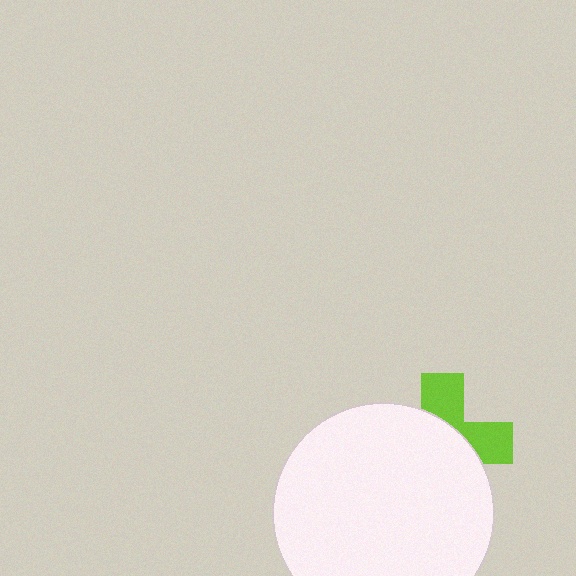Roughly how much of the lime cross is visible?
A small part of it is visible (roughly 38%).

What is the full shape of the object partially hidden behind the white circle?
The partially hidden object is a lime cross.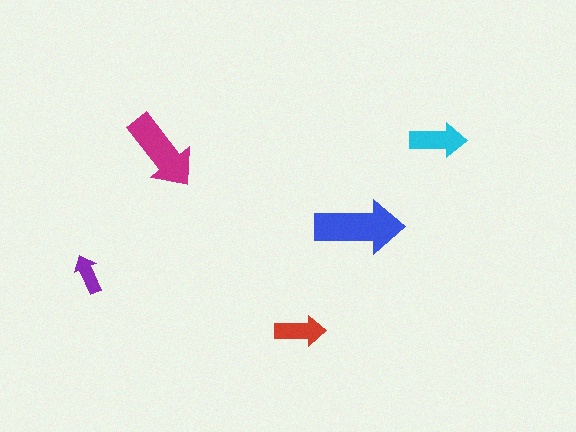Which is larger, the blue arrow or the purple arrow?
The blue one.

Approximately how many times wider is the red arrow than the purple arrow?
About 1.5 times wider.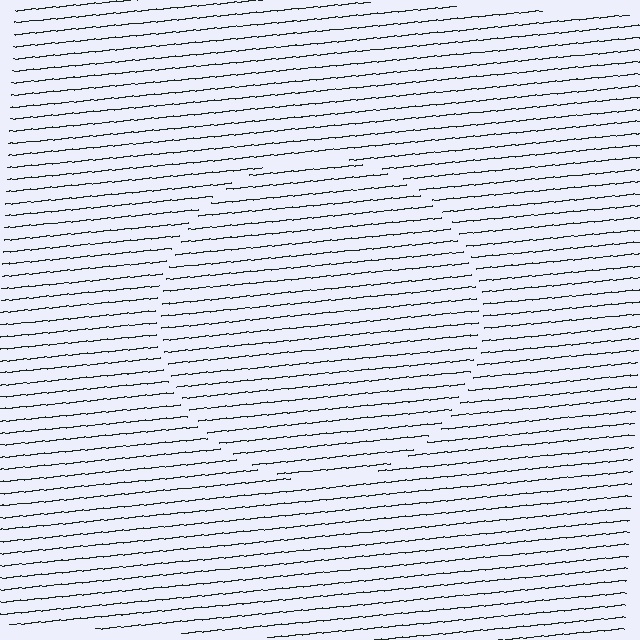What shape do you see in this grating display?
An illusory circle. The interior of the shape contains the same grating, shifted by half a period — the contour is defined by the phase discontinuity where line-ends from the inner and outer gratings abut.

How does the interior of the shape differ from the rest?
The interior of the shape contains the same grating, shifted by half a period — the contour is defined by the phase discontinuity where line-ends from the inner and outer gratings abut.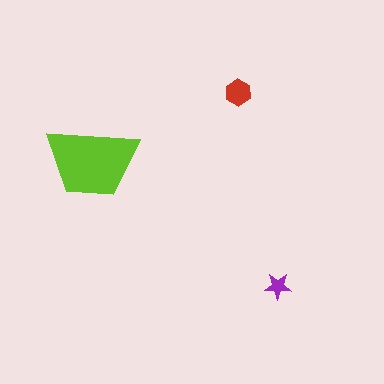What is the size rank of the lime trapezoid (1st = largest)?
1st.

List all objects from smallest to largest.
The purple star, the red hexagon, the lime trapezoid.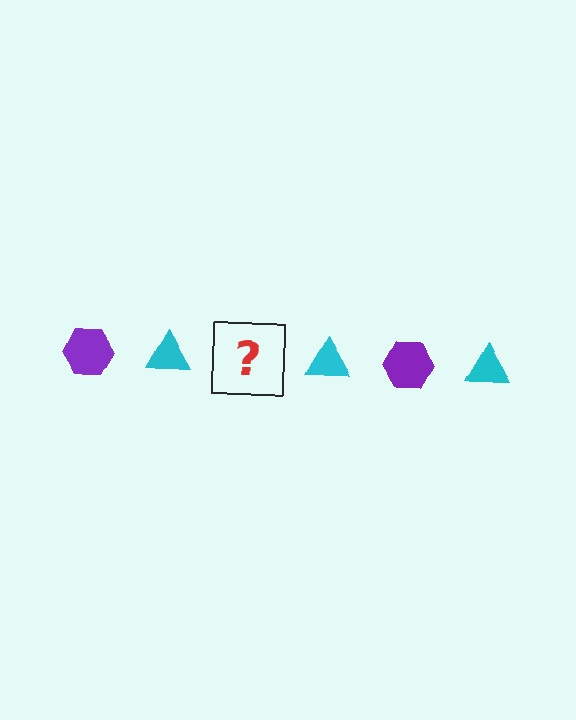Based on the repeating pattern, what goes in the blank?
The blank should be a purple hexagon.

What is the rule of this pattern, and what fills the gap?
The rule is that the pattern alternates between purple hexagon and cyan triangle. The gap should be filled with a purple hexagon.